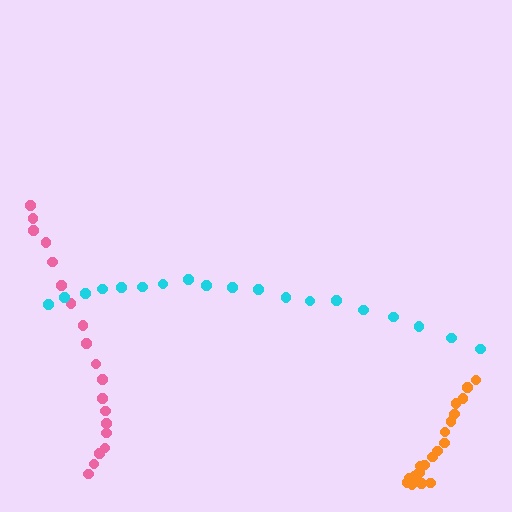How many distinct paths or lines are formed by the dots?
There are 3 distinct paths.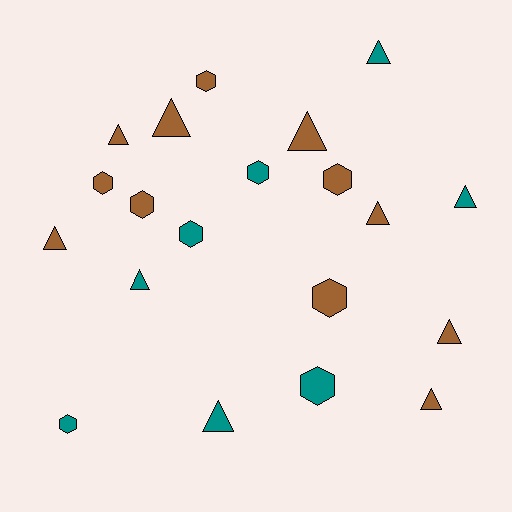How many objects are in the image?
There are 20 objects.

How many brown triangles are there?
There are 7 brown triangles.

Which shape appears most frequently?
Triangle, with 11 objects.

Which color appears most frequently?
Brown, with 12 objects.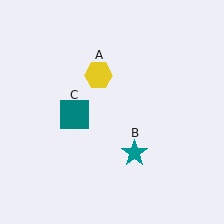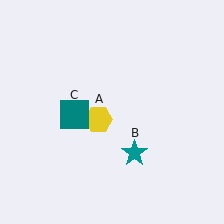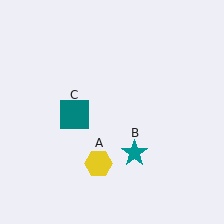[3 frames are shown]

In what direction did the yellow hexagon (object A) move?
The yellow hexagon (object A) moved down.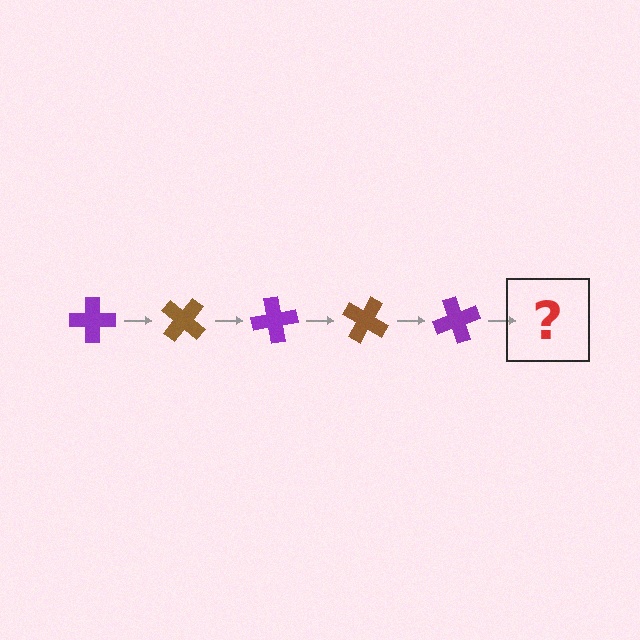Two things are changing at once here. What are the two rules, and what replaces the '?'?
The two rules are that it rotates 40 degrees each step and the color cycles through purple and brown. The '?' should be a brown cross, rotated 200 degrees from the start.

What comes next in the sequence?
The next element should be a brown cross, rotated 200 degrees from the start.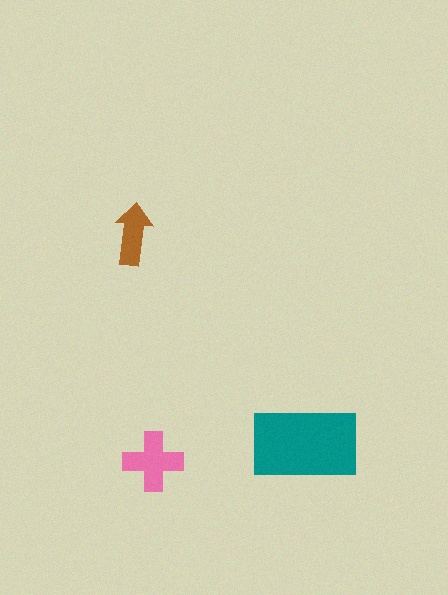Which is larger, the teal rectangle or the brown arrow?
The teal rectangle.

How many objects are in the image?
There are 3 objects in the image.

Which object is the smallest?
The brown arrow.